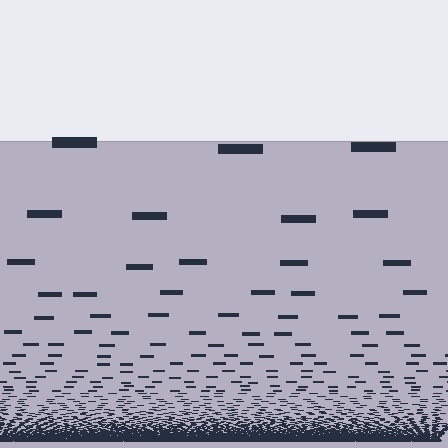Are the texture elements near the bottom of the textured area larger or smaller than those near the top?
Smaller. The gradient is inverted — elements near the bottom are smaller and denser.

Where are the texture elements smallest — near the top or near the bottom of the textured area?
Near the bottom.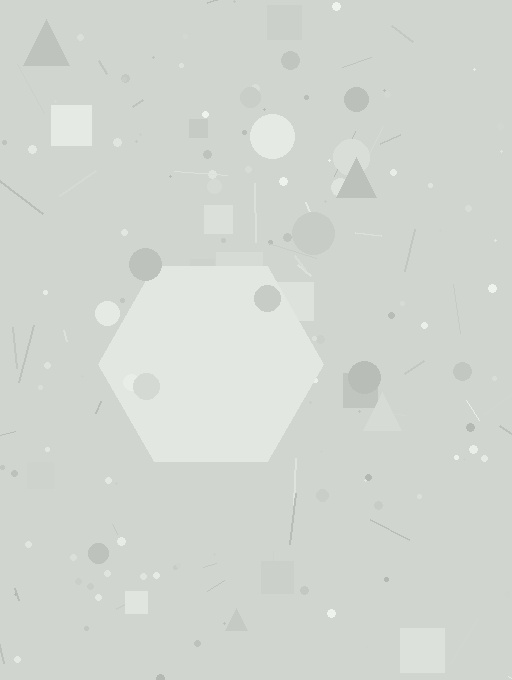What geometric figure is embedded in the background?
A hexagon is embedded in the background.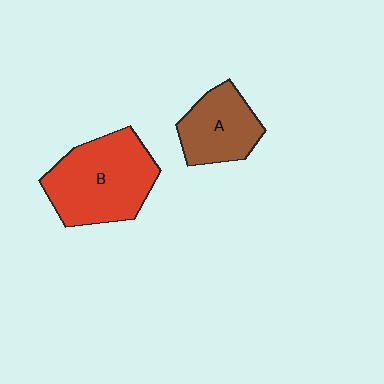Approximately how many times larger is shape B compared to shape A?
Approximately 1.6 times.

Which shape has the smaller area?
Shape A (brown).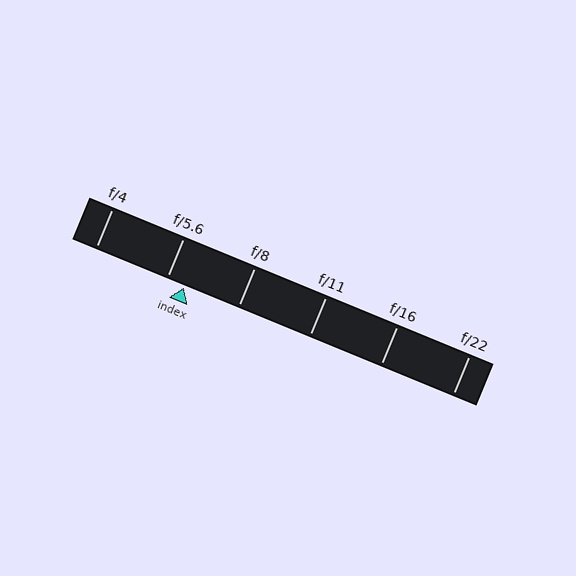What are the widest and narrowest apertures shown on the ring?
The widest aperture shown is f/4 and the narrowest is f/22.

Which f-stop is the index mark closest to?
The index mark is closest to f/5.6.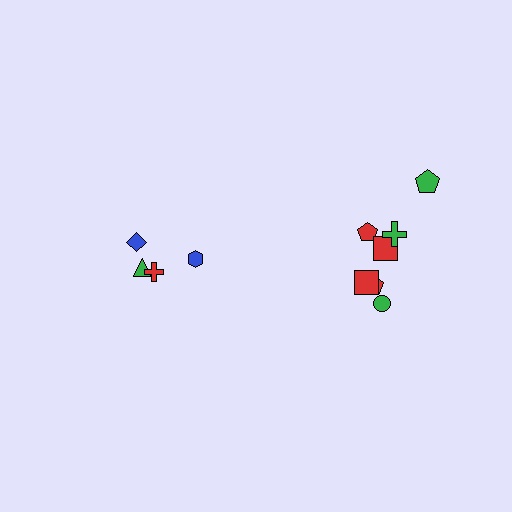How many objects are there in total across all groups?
There are 11 objects.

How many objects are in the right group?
There are 7 objects.